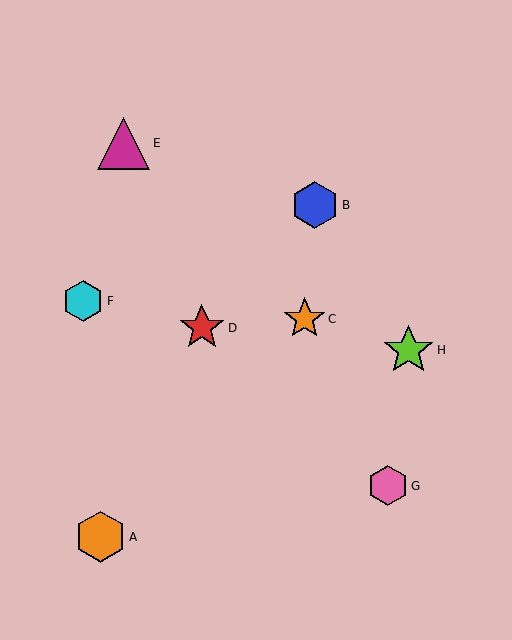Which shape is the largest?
The magenta triangle (labeled E) is the largest.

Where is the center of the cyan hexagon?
The center of the cyan hexagon is at (83, 301).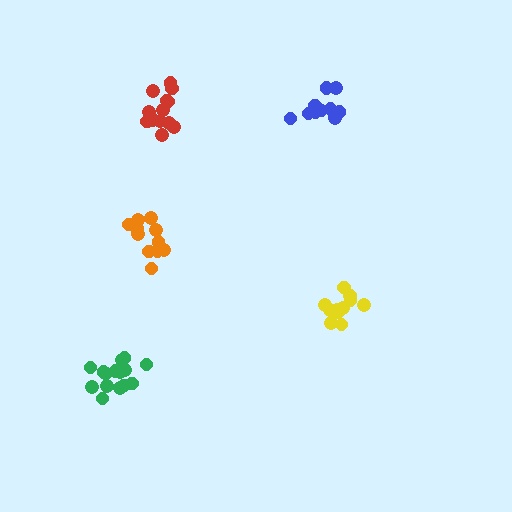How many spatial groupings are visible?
There are 5 spatial groupings.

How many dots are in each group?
Group 1: 14 dots, Group 2: 10 dots, Group 3: 11 dots, Group 4: 15 dots, Group 5: 15 dots (65 total).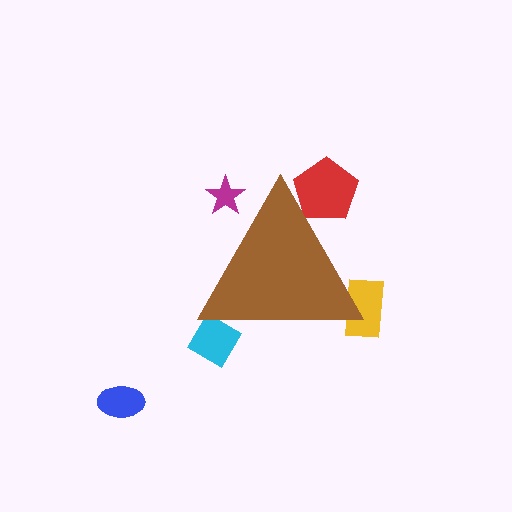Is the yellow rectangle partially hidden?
Yes, the yellow rectangle is partially hidden behind the brown triangle.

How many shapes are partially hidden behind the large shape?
4 shapes are partially hidden.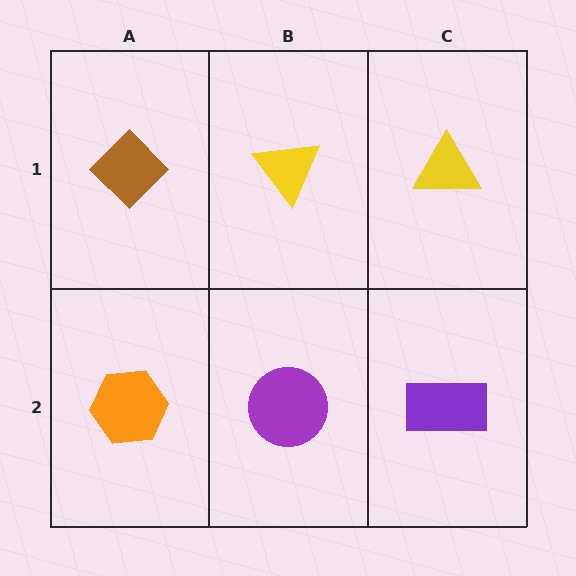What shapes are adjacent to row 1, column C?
A purple rectangle (row 2, column C), a yellow triangle (row 1, column B).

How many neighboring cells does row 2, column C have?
2.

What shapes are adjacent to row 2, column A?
A brown diamond (row 1, column A), a purple circle (row 2, column B).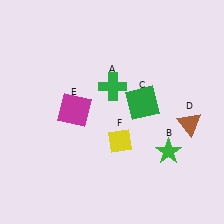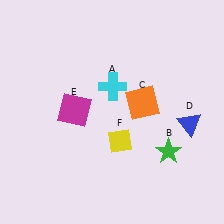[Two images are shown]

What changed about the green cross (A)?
In Image 1, A is green. In Image 2, it changed to cyan.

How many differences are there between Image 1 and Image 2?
There are 3 differences between the two images.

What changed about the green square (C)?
In Image 1, C is green. In Image 2, it changed to orange.